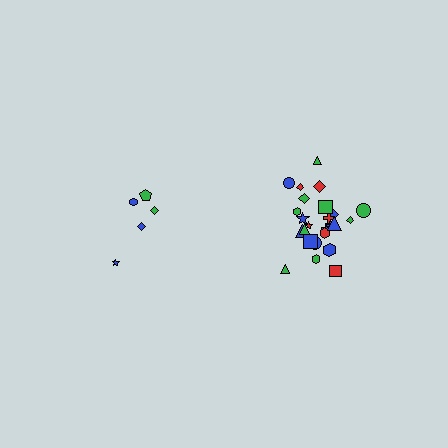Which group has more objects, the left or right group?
The right group.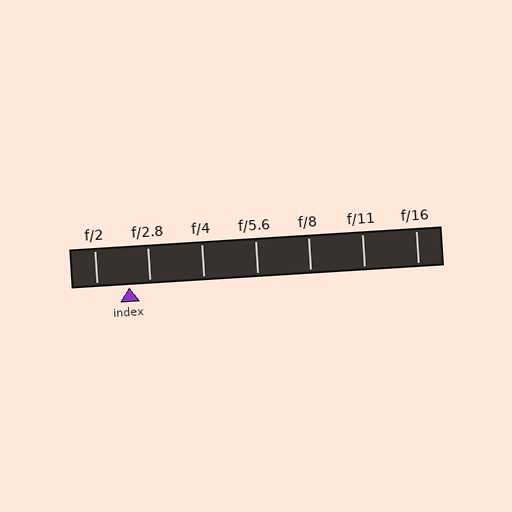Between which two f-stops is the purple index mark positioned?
The index mark is between f/2 and f/2.8.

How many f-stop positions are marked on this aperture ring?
There are 7 f-stop positions marked.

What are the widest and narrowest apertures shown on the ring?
The widest aperture shown is f/2 and the narrowest is f/16.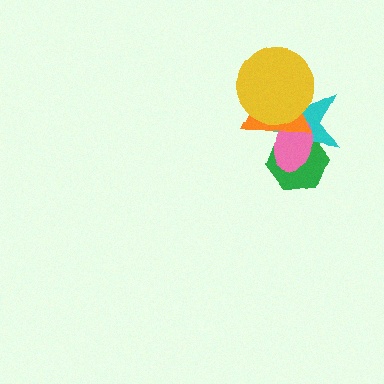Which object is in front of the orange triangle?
The yellow circle is in front of the orange triangle.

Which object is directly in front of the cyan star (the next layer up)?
The pink ellipse is directly in front of the cyan star.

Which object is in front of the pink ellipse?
The orange triangle is in front of the pink ellipse.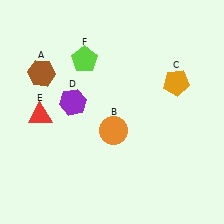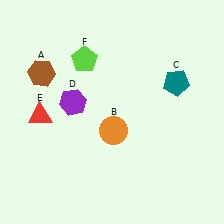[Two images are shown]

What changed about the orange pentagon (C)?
In Image 1, C is orange. In Image 2, it changed to teal.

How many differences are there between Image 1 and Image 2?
There is 1 difference between the two images.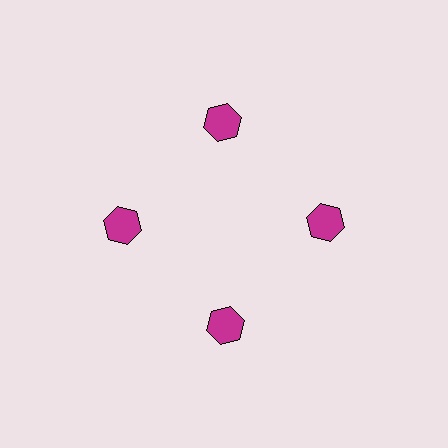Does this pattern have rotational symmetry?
Yes, this pattern has 4-fold rotational symmetry. It looks the same after rotating 90 degrees around the center.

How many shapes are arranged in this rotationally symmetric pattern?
There are 4 shapes, arranged in 4 groups of 1.